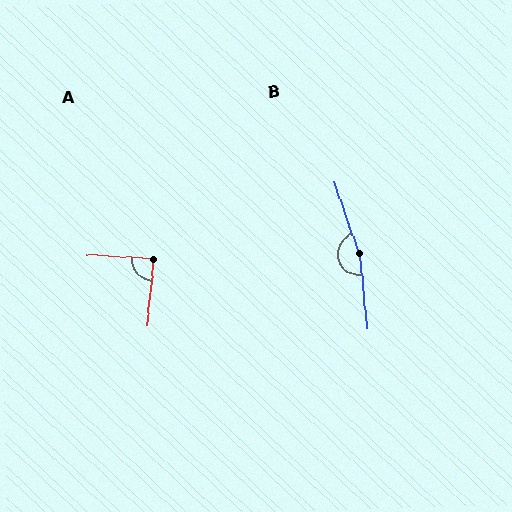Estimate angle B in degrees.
Approximately 167 degrees.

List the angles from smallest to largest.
A (88°), B (167°).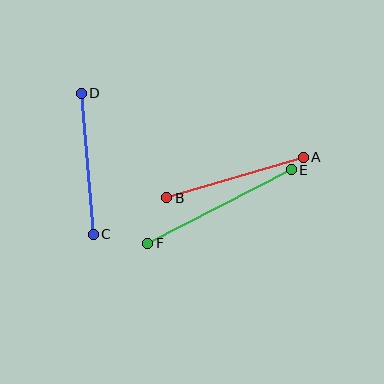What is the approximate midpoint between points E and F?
The midpoint is at approximately (219, 206) pixels.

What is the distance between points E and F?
The distance is approximately 161 pixels.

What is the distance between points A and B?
The distance is approximately 143 pixels.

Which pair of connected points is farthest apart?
Points E and F are farthest apart.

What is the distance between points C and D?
The distance is approximately 141 pixels.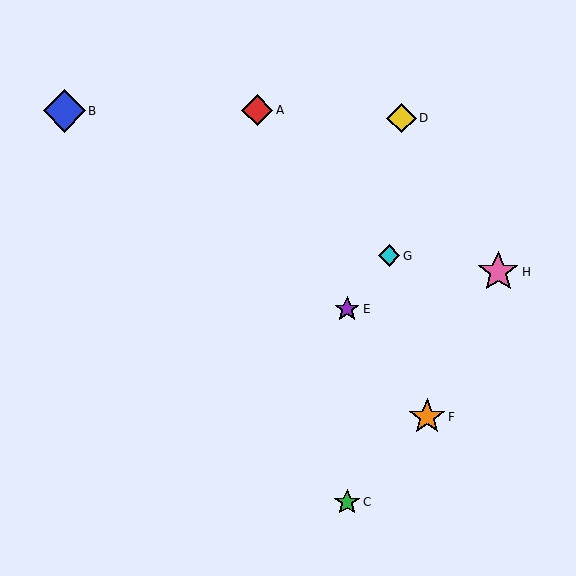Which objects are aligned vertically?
Objects C, E are aligned vertically.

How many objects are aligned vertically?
2 objects (C, E) are aligned vertically.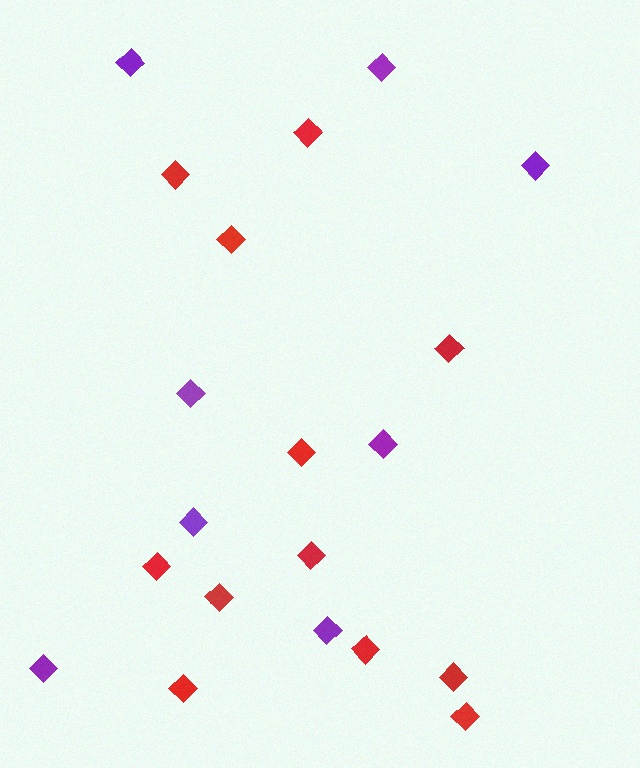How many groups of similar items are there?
There are 2 groups: one group of purple diamonds (8) and one group of red diamonds (12).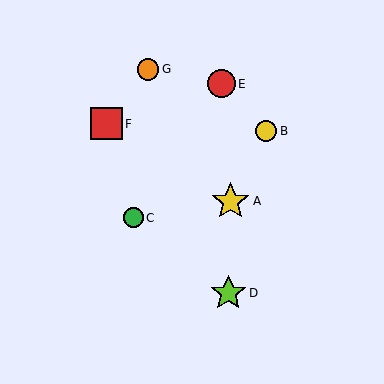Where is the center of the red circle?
The center of the red circle is at (221, 84).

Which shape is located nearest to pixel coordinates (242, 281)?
The lime star (labeled D) at (228, 293) is nearest to that location.